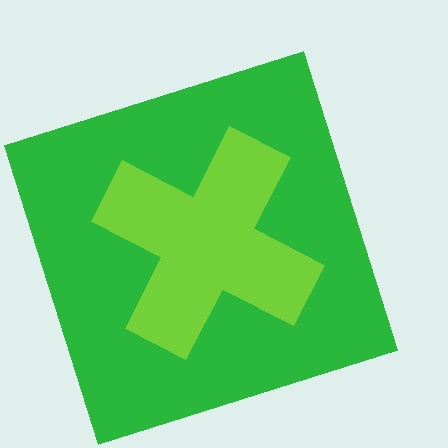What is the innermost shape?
The lime cross.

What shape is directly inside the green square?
The lime cross.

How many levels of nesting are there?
2.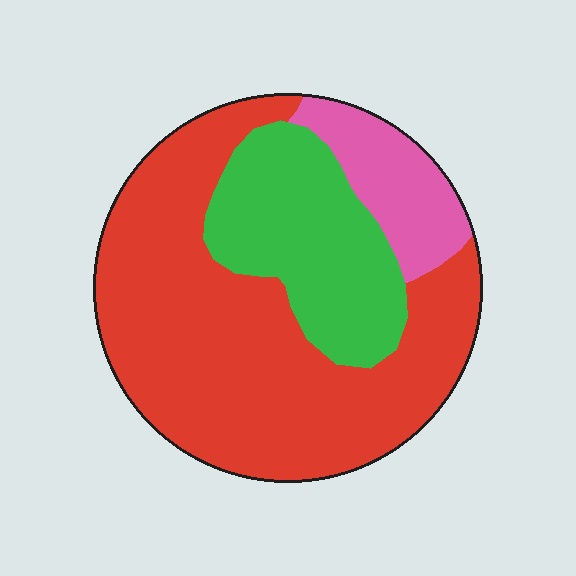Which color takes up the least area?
Pink, at roughly 15%.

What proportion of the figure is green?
Green takes up about one quarter (1/4) of the figure.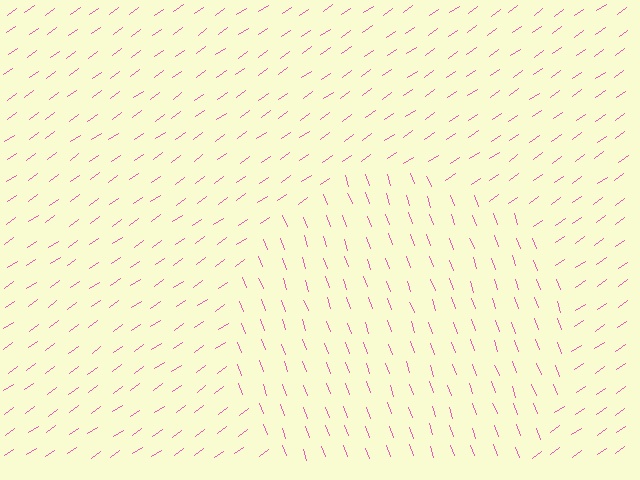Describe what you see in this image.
The image is filled with small pink line segments. A circle region in the image has lines oriented differently from the surrounding lines, creating a visible texture boundary.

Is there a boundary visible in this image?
Yes, there is a texture boundary formed by a change in line orientation.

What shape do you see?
I see a circle.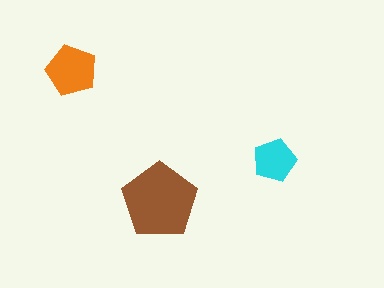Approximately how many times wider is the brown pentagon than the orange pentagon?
About 1.5 times wider.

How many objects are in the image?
There are 3 objects in the image.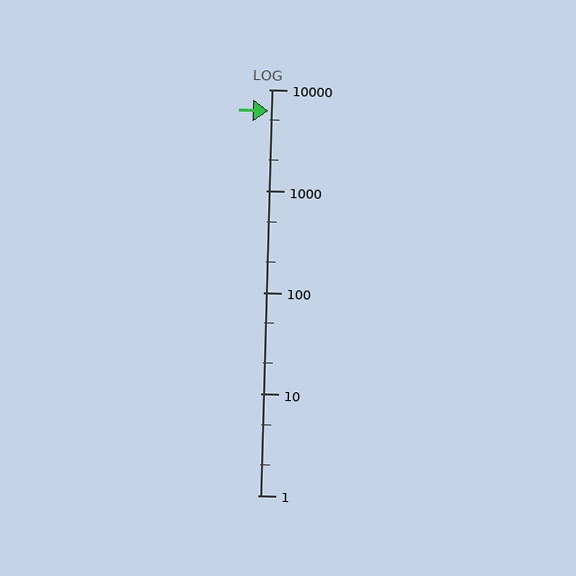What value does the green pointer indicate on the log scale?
The pointer indicates approximately 6100.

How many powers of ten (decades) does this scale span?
The scale spans 4 decades, from 1 to 10000.